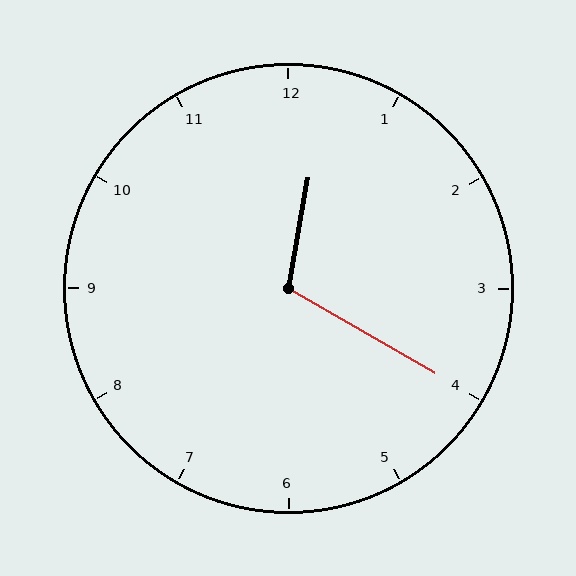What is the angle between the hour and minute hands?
Approximately 110 degrees.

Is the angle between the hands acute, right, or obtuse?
It is obtuse.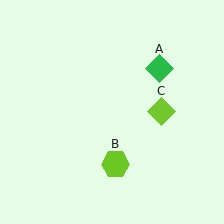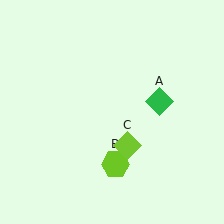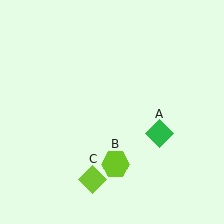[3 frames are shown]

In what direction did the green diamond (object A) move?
The green diamond (object A) moved down.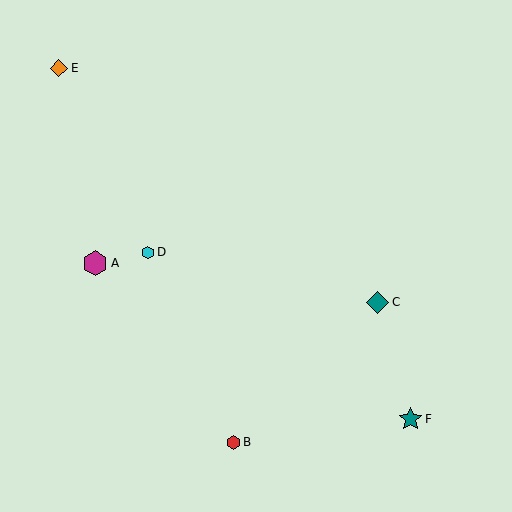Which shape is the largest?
The magenta hexagon (labeled A) is the largest.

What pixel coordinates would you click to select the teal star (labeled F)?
Click at (411, 419) to select the teal star F.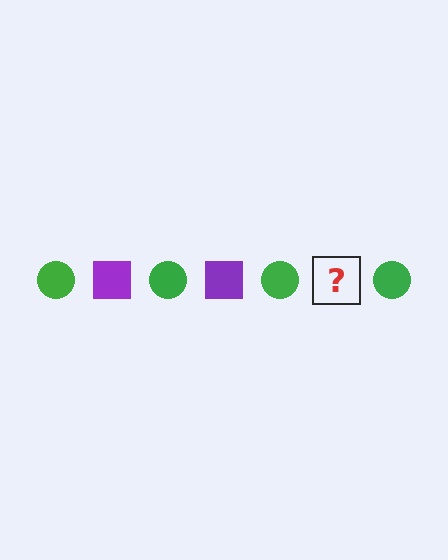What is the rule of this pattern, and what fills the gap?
The rule is that the pattern alternates between green circle and purple square. The gap should be filled with a purple square.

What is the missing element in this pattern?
The missing element is a purple square.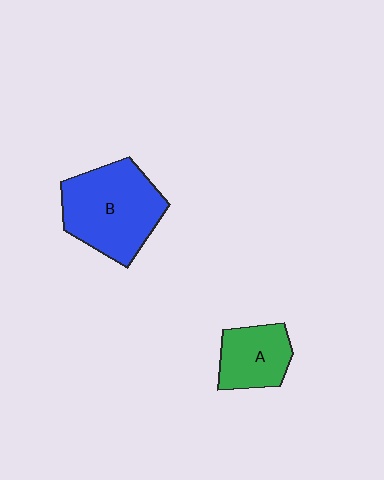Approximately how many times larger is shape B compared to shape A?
Approximately 1.8 times.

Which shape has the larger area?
Shape B (blue).